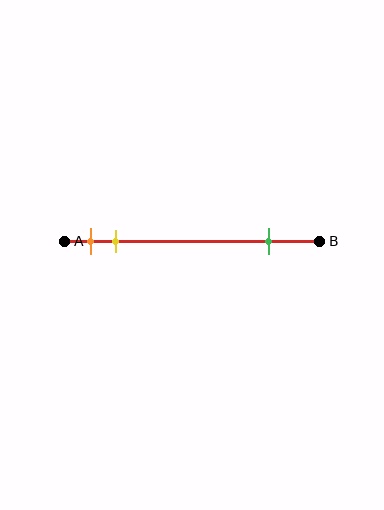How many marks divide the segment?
There are 3 marks dividing the segment.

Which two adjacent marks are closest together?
The orange and yellow marks are the closest adjacent pair.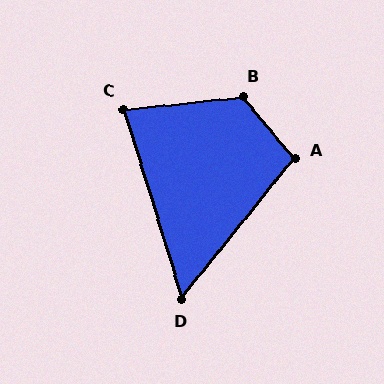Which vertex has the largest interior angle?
B, at approximately 124 degrees.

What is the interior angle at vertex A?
Approximately 101 degrees (obtuse).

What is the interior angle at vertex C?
Approximately 79 degrees (acute).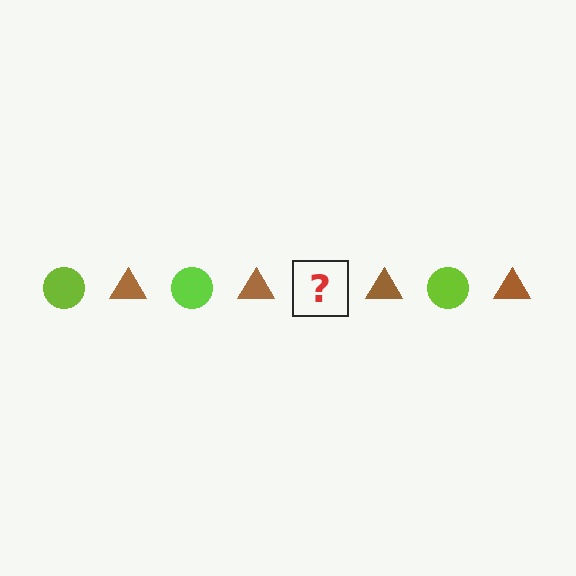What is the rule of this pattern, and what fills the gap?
The rule is that the pattern alternates between lime circle and brown triangle. The gap should be filled with a lime circle.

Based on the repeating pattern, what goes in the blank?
The blank should be a lime circle.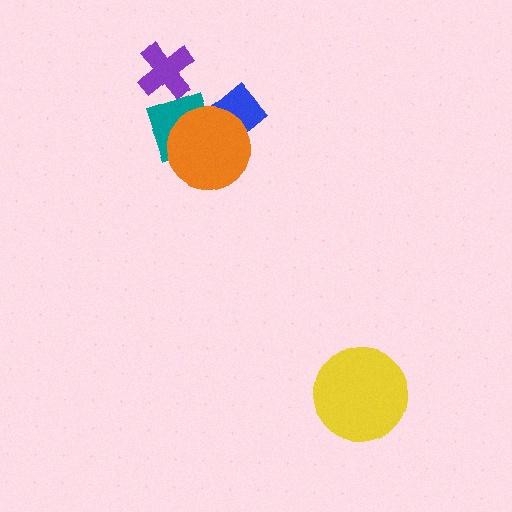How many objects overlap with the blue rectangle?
2 objects overlap with the blue rectangle.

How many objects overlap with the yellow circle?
0 objects overlap with the yellow circle.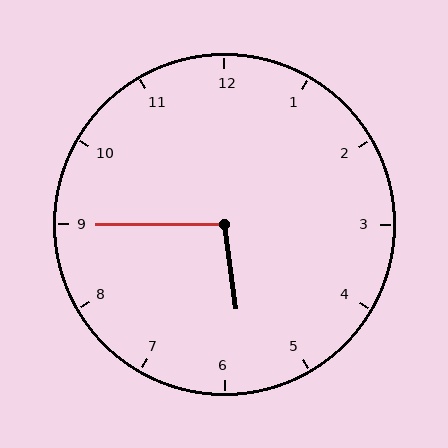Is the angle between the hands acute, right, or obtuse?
It is obtuse.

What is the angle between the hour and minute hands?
Approximately 98 degrees.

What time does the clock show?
5:45.